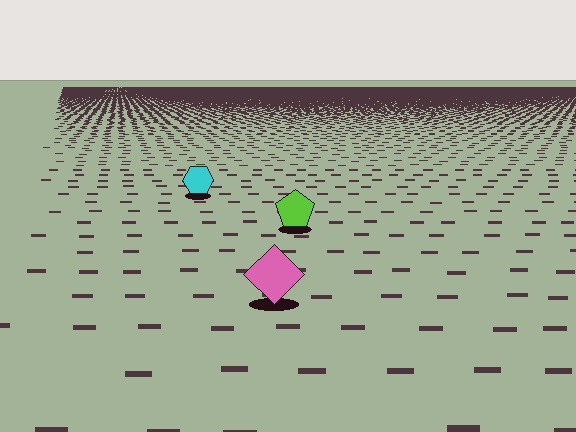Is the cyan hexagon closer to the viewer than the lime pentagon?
No. The lime pentagon is closer — you can tell from the texture gradient: the ground texture is coarser near it.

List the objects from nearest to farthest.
From nearest to farthest: the pink diamond, the lime pentagon, the cyan hexagon.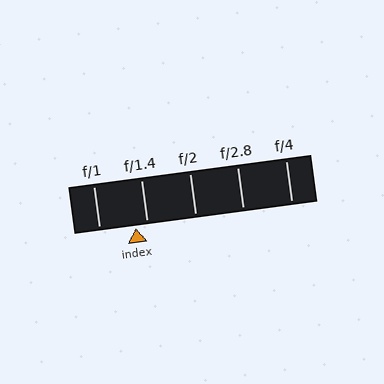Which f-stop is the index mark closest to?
The index mark is closest to f/1.4.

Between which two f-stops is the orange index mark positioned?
The index mark is between f/1 and f/1.4.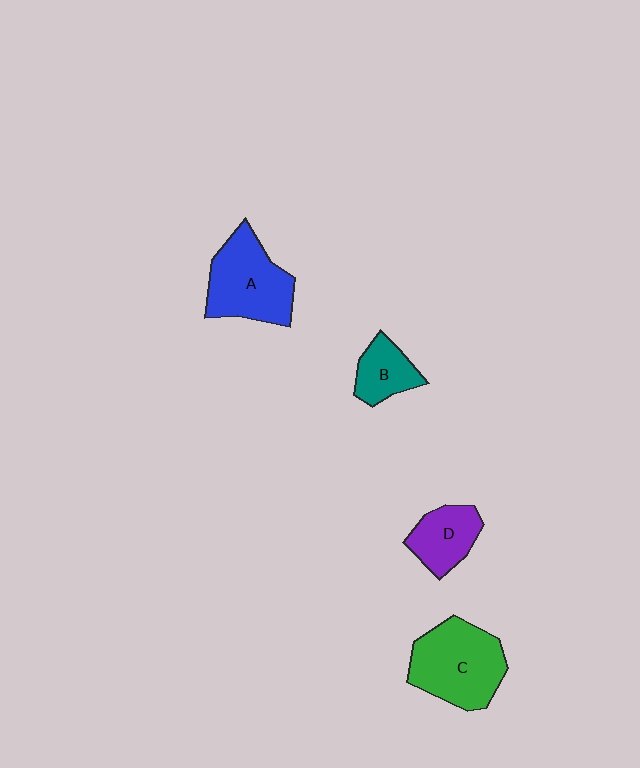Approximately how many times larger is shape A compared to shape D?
Approximately 1.7 times.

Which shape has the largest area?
Shape C (green).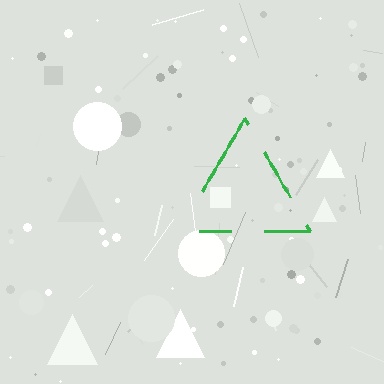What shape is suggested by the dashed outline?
The dashed outline suggests a triangle.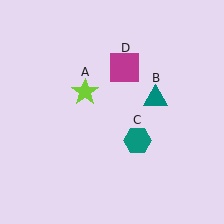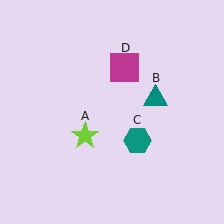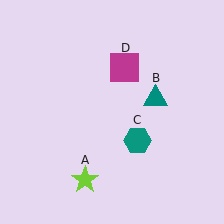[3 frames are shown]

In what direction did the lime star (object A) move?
The lime star (object A) moved down.